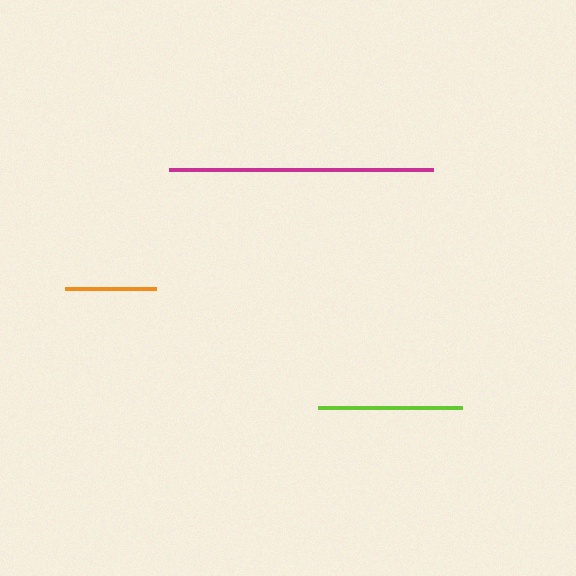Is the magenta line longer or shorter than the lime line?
The magenta line is longer than the lime line.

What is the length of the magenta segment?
The magenta segment is approximately 265 pixels long.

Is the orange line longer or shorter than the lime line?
The lime line is longer than the orange line.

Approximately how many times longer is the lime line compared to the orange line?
The lime line is approximately 1.6 times the length of the orange line.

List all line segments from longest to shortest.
From longest to shortest: magenta, lime, orange.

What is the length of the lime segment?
The lime segment is approximately 143 pixels long.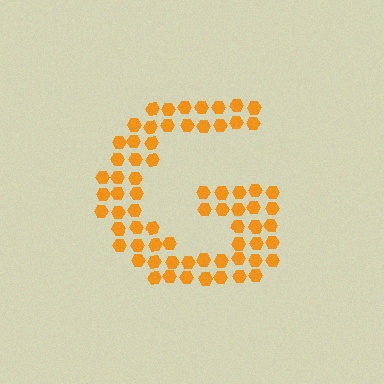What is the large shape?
The large shape is the letter G.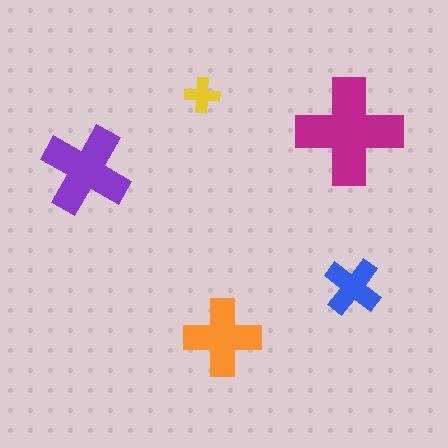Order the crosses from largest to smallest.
the magenta one, the purple one, the orange one, the blue one, the yellow one.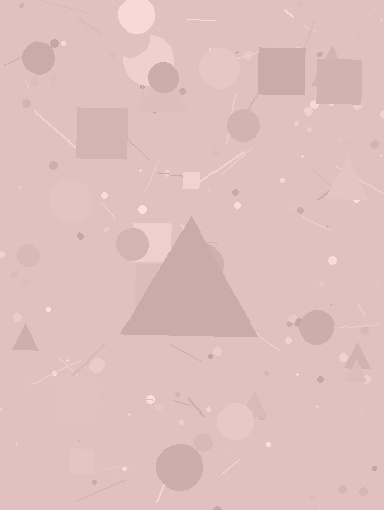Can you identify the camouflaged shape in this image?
The camouflaged shape is a triangle.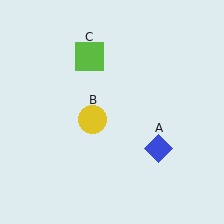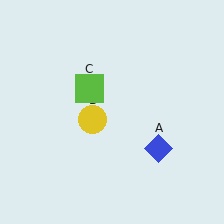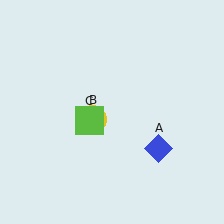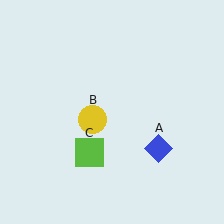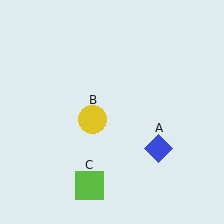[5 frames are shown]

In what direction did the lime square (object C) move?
The lime square (object C) moved down.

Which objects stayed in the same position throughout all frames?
Blue diamond (object A) and yellow circle (object B) remained stationary.